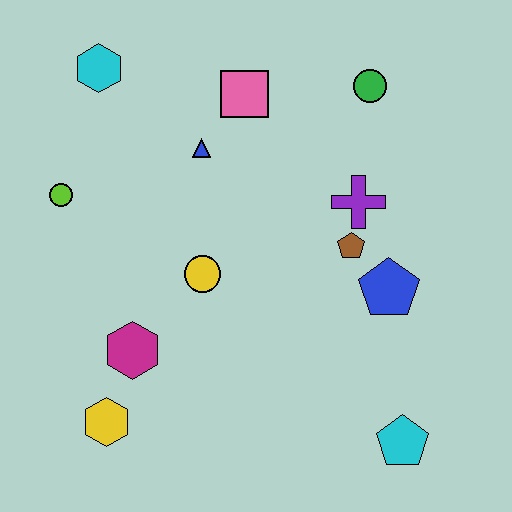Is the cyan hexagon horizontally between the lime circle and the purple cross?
Yes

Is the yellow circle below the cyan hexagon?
Yes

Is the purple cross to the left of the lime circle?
No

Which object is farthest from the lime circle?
The cyan pentagon is farthest from the lime circle.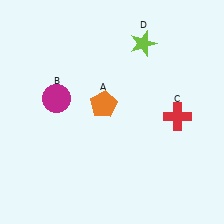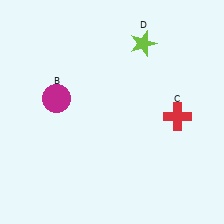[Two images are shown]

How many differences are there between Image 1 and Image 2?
There is 1 difference between the two images.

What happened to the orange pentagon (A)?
The orange pentagon (A) was removed in Image 2. It was in the top-left area of Image 1.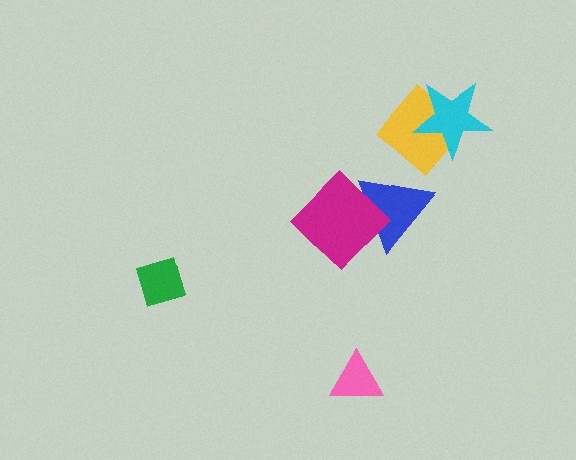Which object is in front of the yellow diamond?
The cyan star is in front of the yellow diamond.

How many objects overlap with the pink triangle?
0 objects overlap with the pink triangle.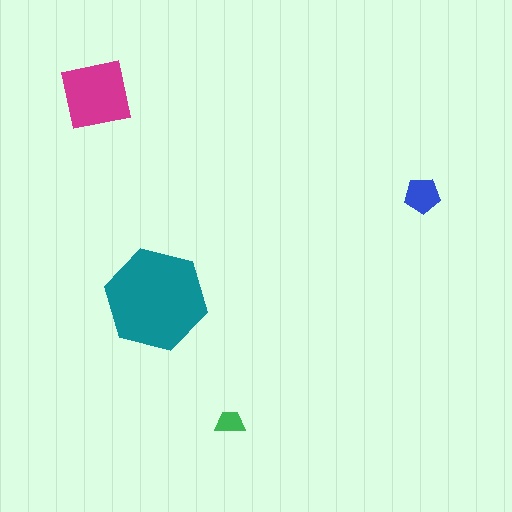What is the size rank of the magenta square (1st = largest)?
2nd.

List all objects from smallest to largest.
The green trapezoid, the blue pentagon, the magenta square, the teal hexagon.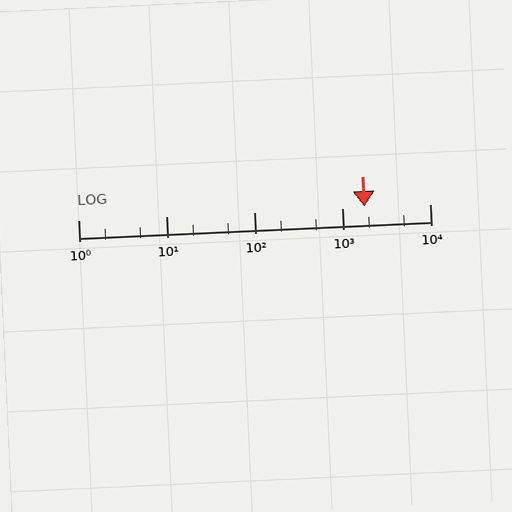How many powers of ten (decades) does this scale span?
The scale spans 4 decades, from 1 to 10000.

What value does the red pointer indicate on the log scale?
The pointer indicates approximately 1800.